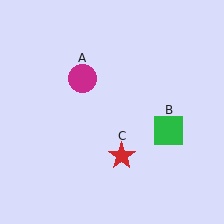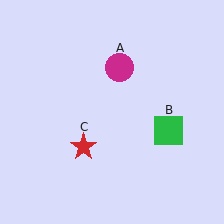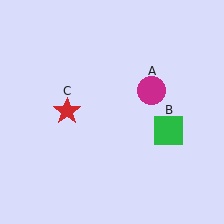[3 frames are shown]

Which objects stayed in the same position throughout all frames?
Green square (object B) remained stationary.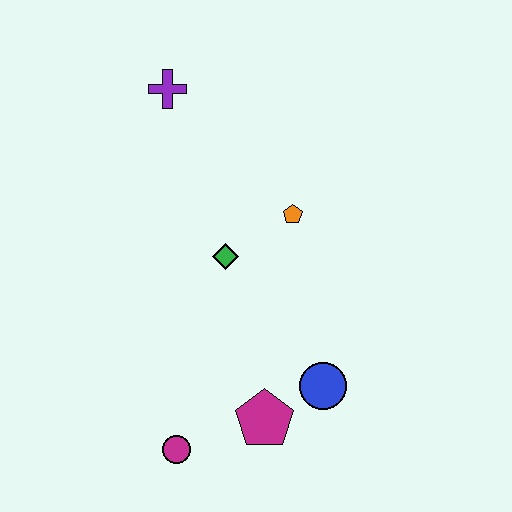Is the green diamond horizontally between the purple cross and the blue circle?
Yes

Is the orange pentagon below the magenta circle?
No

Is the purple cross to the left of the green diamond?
Yes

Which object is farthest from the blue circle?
The purple cross is farthest from the blue circle.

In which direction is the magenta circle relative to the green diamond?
The magenta circle is below the green diamond.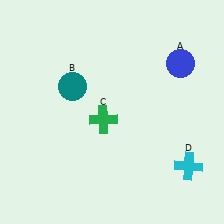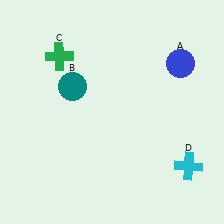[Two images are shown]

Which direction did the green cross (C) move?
The green cross (C) moved up.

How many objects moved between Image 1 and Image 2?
1 object moved between the two images.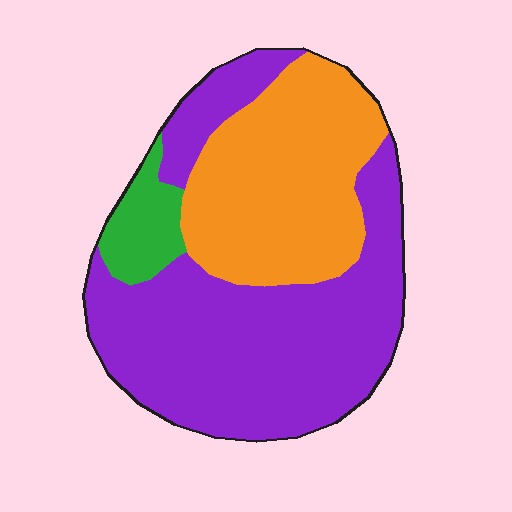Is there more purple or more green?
Purple.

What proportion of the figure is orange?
Orange takes up about one third (1/3) of the figure.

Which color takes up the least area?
Green, at roughly 10%.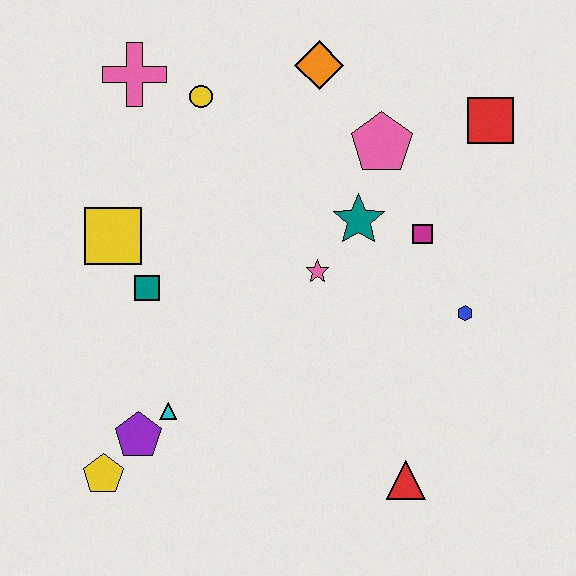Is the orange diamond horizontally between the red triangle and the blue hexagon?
No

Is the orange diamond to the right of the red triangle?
No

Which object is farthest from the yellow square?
The red square is farthest from the yellow square.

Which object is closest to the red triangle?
The blue hexagon is closest to the red triangle.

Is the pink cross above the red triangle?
Yes